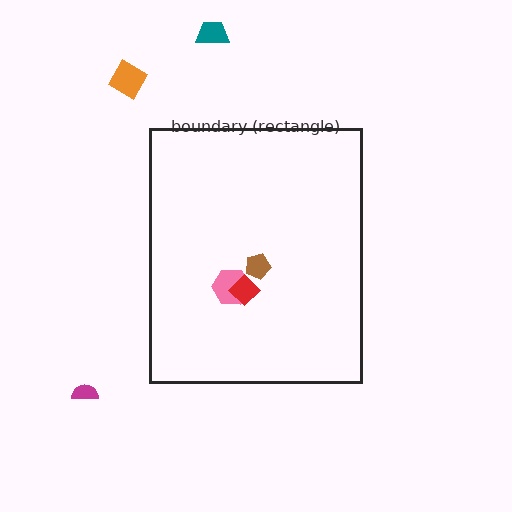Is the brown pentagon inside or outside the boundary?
Inside.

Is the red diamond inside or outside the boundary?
Inside.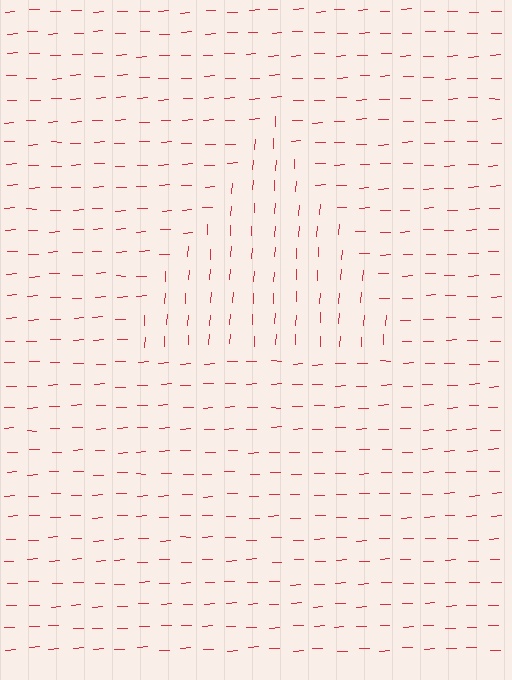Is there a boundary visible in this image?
Yes, there is a texture boundary formed by a change in line orientation.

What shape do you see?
I see a triangle.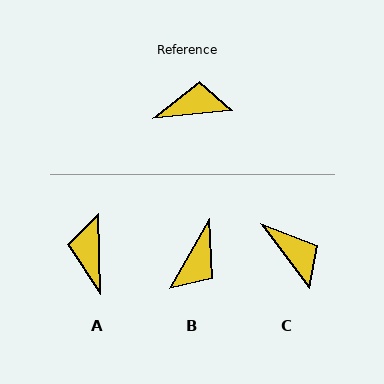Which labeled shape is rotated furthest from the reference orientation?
B, about 125 degrees away.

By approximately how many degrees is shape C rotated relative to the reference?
Approximately 59 degrees clockwise.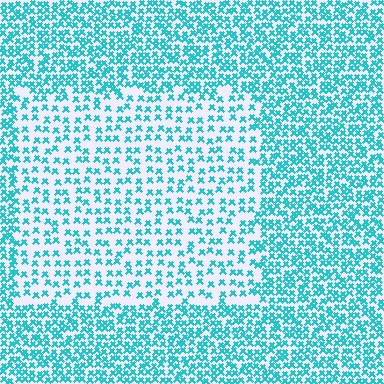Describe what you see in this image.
The image contains small cyan elements arranged at two different densities. A rectangle-shaped region is visible where the elements are less densely packed than the surrounding area.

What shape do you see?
I see a rectangle.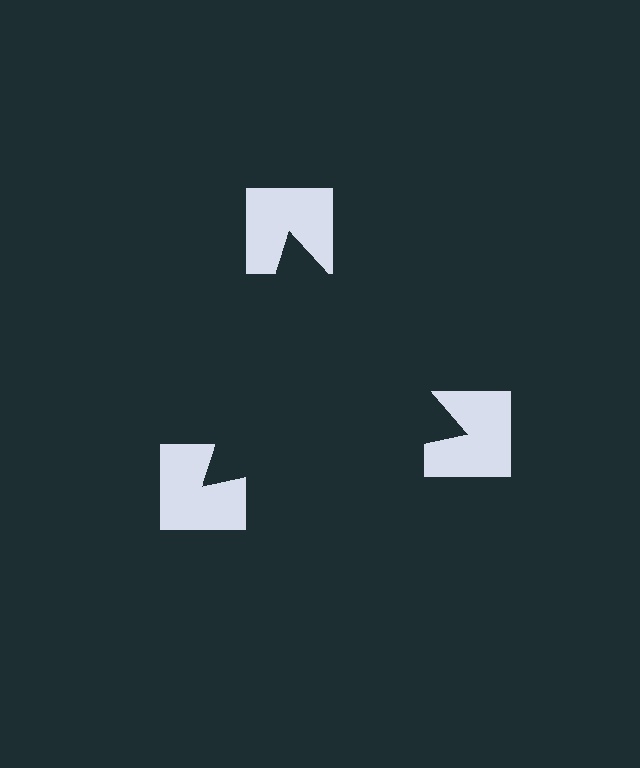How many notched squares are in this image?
There are 3 — one at each vertex of the illusory triangle.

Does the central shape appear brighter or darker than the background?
It typically appears slightly darker than the background, even though no actual brightness change is drawn.